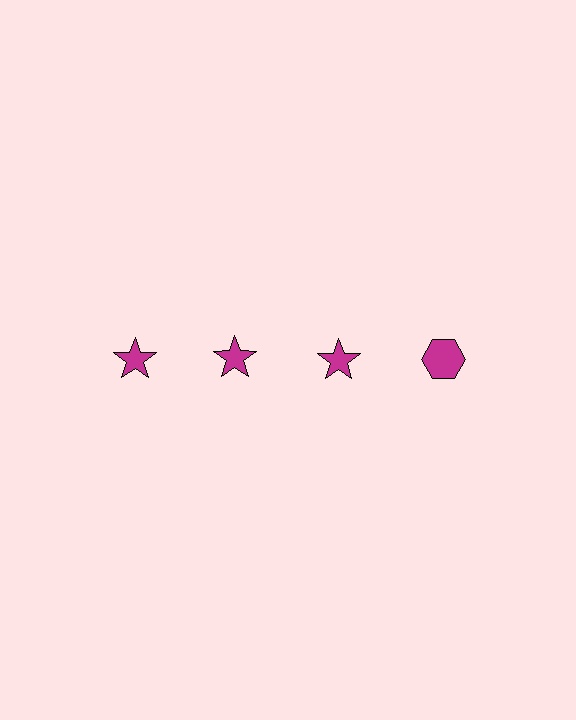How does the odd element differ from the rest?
It has a different shape: hexagon instead of star.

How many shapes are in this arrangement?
There are 4 shapes arranged in a grid pattern.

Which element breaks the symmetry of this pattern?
The magenta hexagon in the top row, second from right column breaks the symmetry. All other shapes are magenta stars.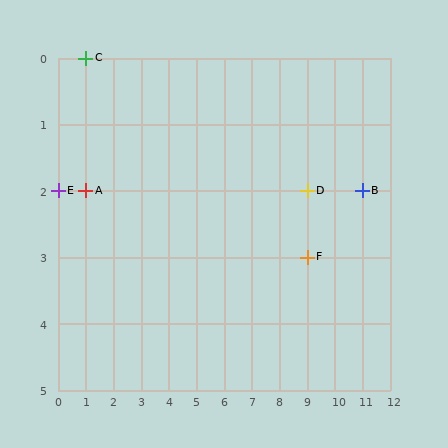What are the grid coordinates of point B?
Point B is at grid coordinates (11, 2).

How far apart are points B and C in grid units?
Points B and C are 10 columns and 2 rows apart (about 10.2 grid units diagonally).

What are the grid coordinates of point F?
Point F is at grid coordinates (9, 3).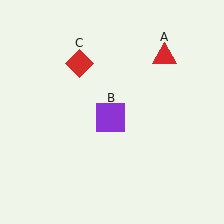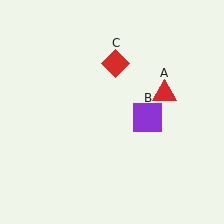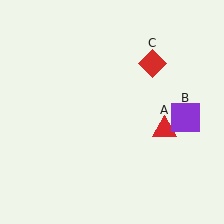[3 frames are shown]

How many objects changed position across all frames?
3 objects changed position: red triangle (object A), purple square (object B), red diamond (object C).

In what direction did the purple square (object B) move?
The purple square (object B) moved right.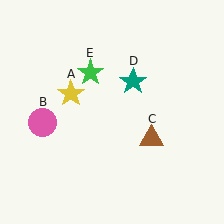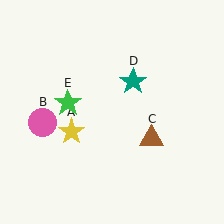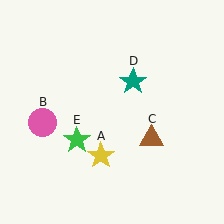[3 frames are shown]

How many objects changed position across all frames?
2 objects changed position: yellow star (object A), green star (object E).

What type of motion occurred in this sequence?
The yellow star (object A), green star (object E) rotated counterclockwise around the center of the scene.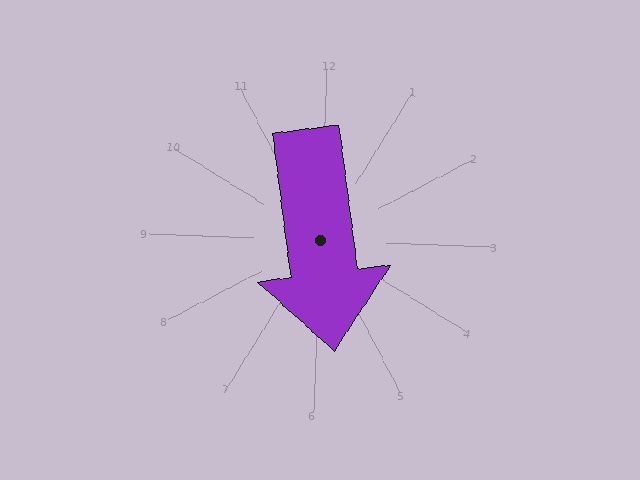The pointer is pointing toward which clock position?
Roughly 6 o'clock.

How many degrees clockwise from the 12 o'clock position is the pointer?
Approximately 170 degrees.